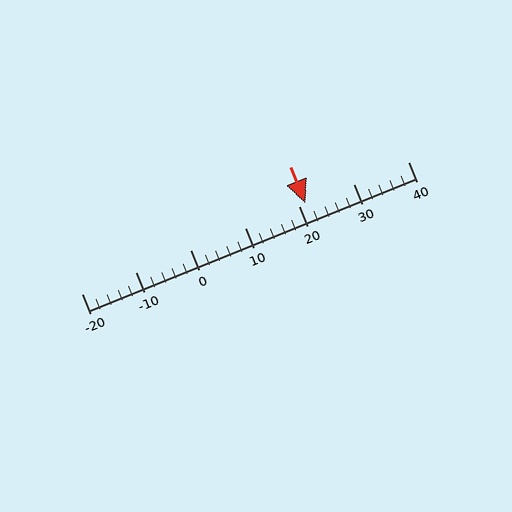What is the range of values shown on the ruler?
The ruler shows values from -20 to 40.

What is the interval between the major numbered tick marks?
The major tick marks are spaced 10 units apart.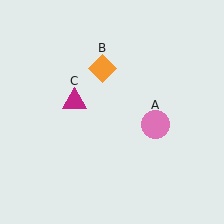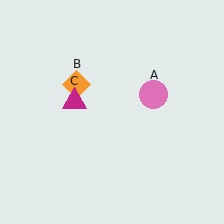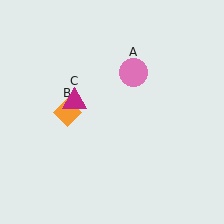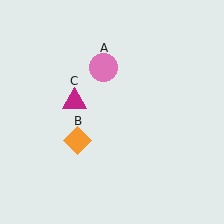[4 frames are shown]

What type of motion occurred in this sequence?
The pink circle (object A), orange diamond (object B) rotated counterclockwise around the center of the scene.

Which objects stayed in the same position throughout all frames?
Magenta triangle (object C) remained stationary.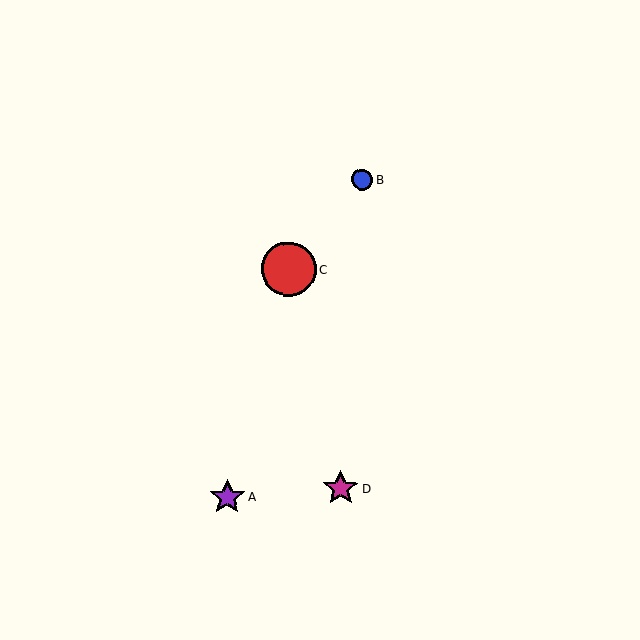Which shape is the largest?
The red circle (labeled C) is the largest.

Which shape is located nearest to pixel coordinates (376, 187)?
The blue circle (labeled B) at (362, 180) is nearest to that location.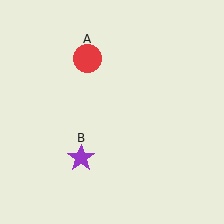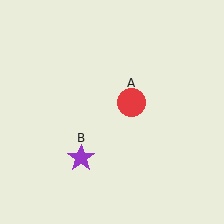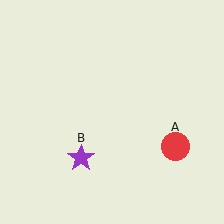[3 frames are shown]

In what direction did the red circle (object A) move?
The red circle (object A) moved down and to the right.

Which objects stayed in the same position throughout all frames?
Purple star (object B) remained stationary.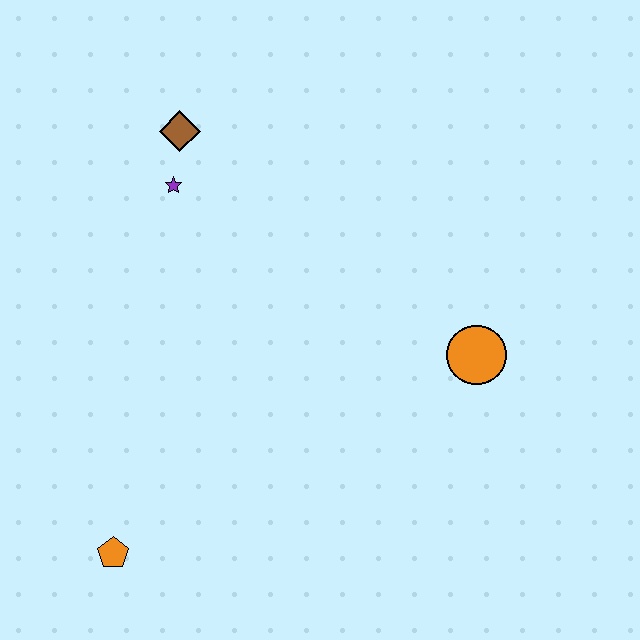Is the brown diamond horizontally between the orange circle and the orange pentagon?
Yes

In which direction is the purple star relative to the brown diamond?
The purple star is below the brown diamond.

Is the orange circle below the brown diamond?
Yes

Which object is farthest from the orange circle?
The orange pentagon is farthest from the orange circle.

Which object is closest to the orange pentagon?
The purple star is closest to the orange pentagon.